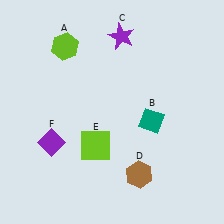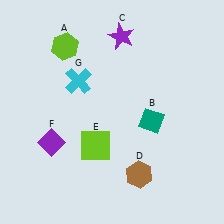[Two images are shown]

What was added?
A cyan cross (G) was added in Image 2.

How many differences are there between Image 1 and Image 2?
There is 1 difference between the two images.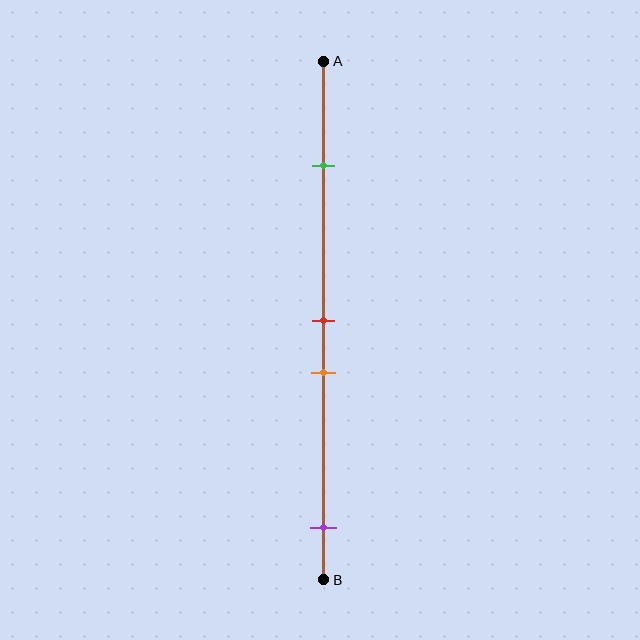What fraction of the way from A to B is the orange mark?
The orange mark is approximately 60% (0.6) of the way from A to B.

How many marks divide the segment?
There are 4 marks dividing the segment.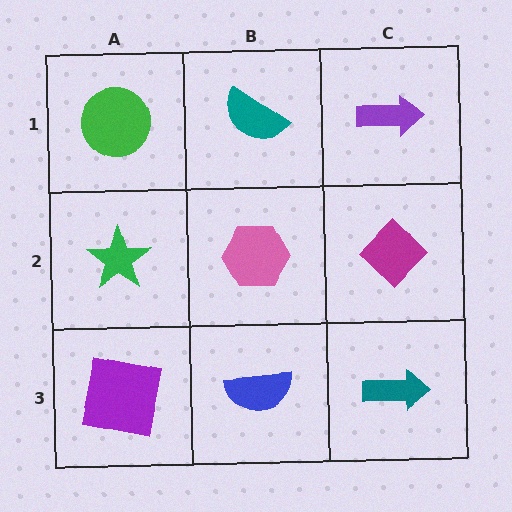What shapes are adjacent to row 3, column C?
A magenta diamond (row 2, column C), a blue semicircle (row 3, column B).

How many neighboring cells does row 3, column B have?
3.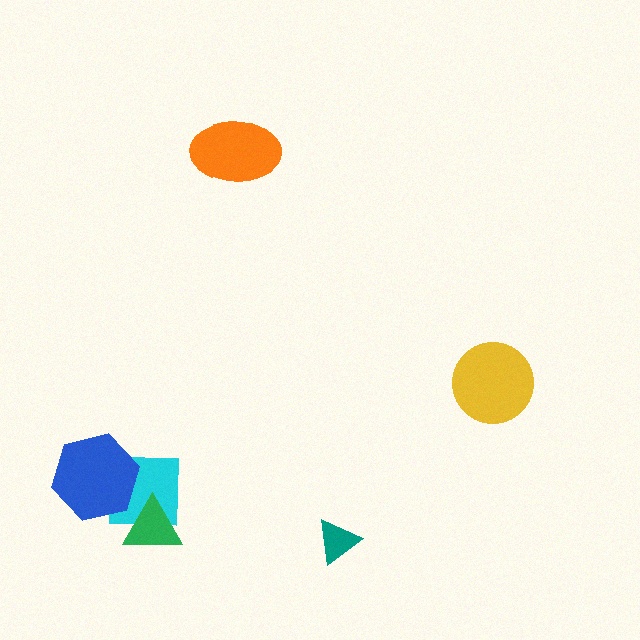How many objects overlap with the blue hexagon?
1 object overlaps with the blue hexagon.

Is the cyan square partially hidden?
Yes, it is partially covered by another shape.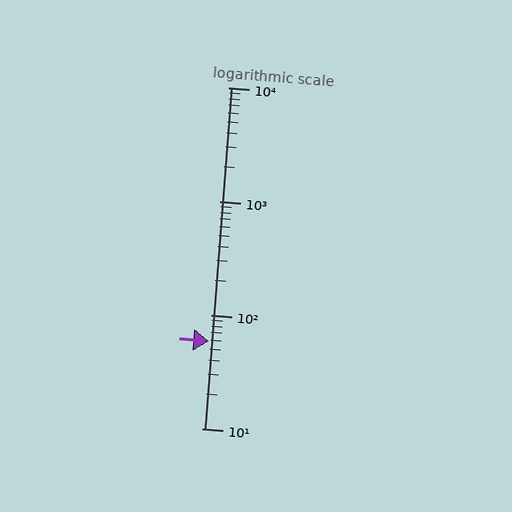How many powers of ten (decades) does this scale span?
The scale spans 3 decades, from 10 to 10000.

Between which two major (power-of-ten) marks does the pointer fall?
The pointer is between 10 and 100.